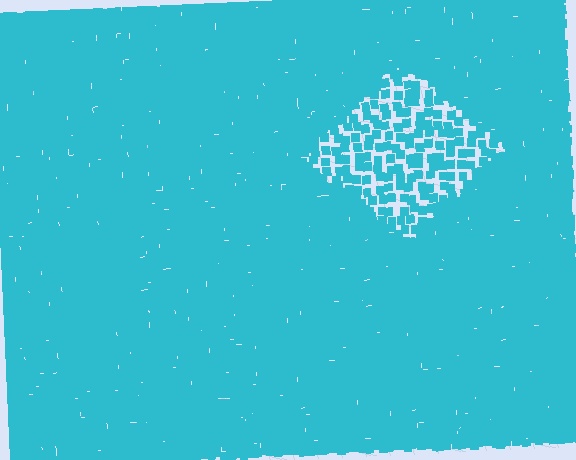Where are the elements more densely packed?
The elements are more densely packed outside the diamond boundary.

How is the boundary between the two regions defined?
The boundary is defined by a change in element density (approximately 2.5x ratio). All elements are the same color, size, and shape.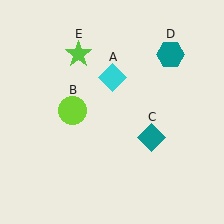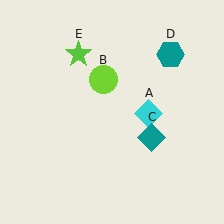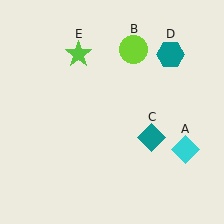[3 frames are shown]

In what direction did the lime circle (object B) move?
The lime circle (object B) moved up and to the right.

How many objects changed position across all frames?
2 objects changed position: cyan diamond (object A), lime circle (object B).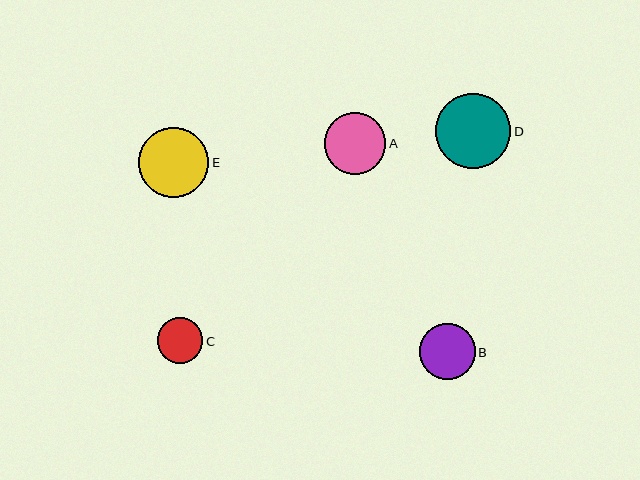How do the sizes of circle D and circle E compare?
Circle D and circle E are approximately the same size.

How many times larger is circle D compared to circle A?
Circle D is approximately 1.2 times the size of circle A.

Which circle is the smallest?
Circle C is the smallest with a size of approximately 46 pixels.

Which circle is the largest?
Circle D is the largest with a size of approximately 75 pixels.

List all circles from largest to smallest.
From largest to smallest: D, E, A, B, C.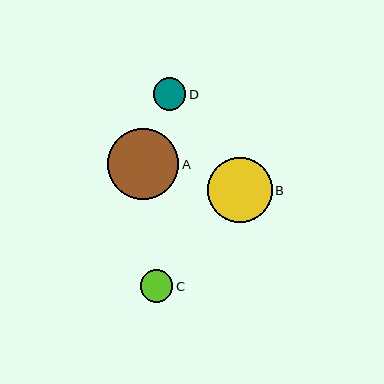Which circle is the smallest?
Circle D is the smallest with a size of approximately 32 pixels.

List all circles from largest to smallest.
From largest to smallest: A, B, C, D.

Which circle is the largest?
Circle A is the largest with a size of approximately 71 pixels.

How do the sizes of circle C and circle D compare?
Circle C and circle D are approximately the same size.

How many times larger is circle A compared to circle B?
Circle A is approximately 1.1 times the size of circle B.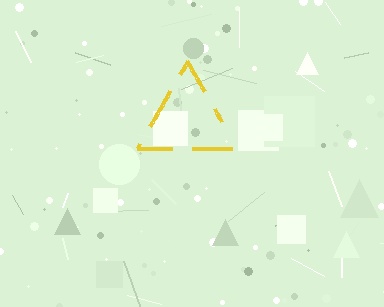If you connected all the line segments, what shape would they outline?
They would outline a triangle.